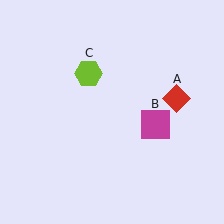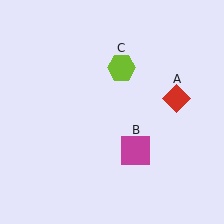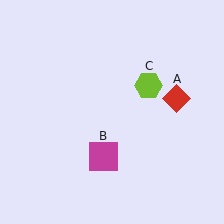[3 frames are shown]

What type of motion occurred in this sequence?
The magenta square (object B), lime hexagon (object C) rotated clockwise around the center of the scene.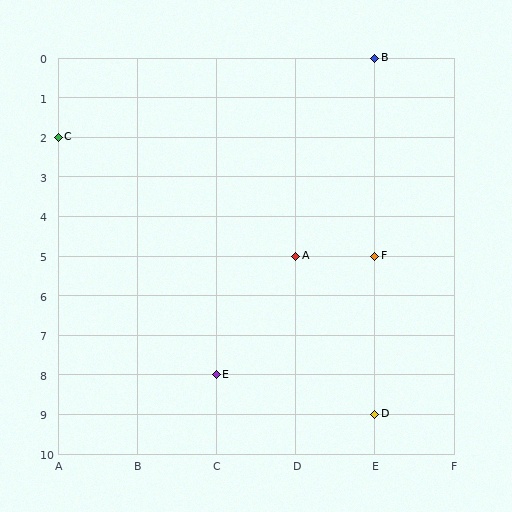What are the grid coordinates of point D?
Point D is at grid coordinates (E, 9).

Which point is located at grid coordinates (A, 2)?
Point C is at (A, 2).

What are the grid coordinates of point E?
Point E is at grid coordinates (C, 8).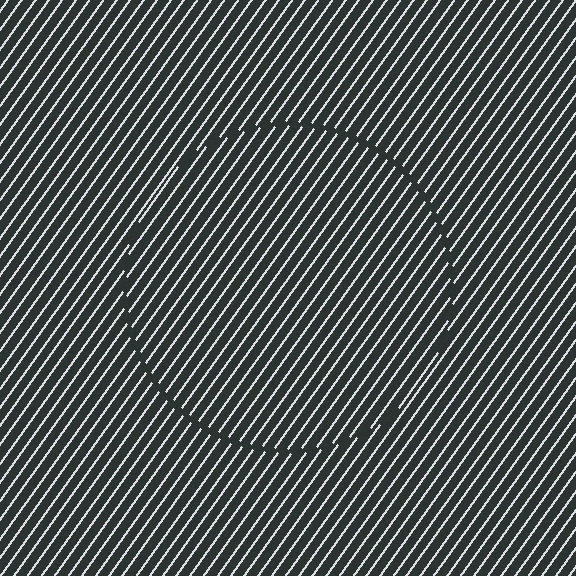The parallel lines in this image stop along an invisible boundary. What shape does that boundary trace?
An illusory circle. The interior of the shape contains the same grating, shifted by half a period — the contour is defined by the phase discontinuity where line-ends from the inner and outer gratings abut.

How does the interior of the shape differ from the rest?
The interior of the shape contains the same grating, shifted by half a period — the contour is defined by the phase discontinuity where line-ends from the inner and outer gratings abut.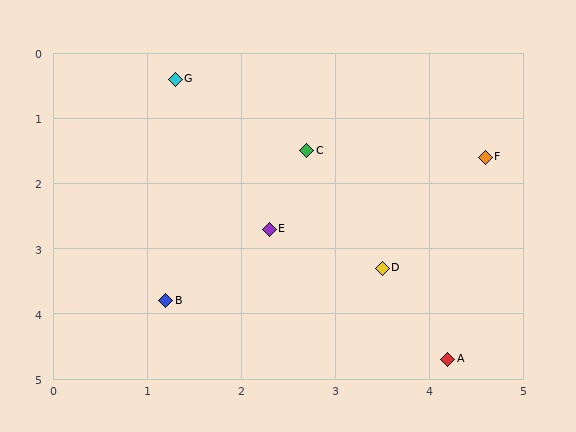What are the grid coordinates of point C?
Point C is at approximately (2.7, 1.5).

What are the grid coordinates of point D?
Point D is at approximately (3.5, 3.3).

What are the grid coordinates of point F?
Point F is at approximately (4.6, 1.6).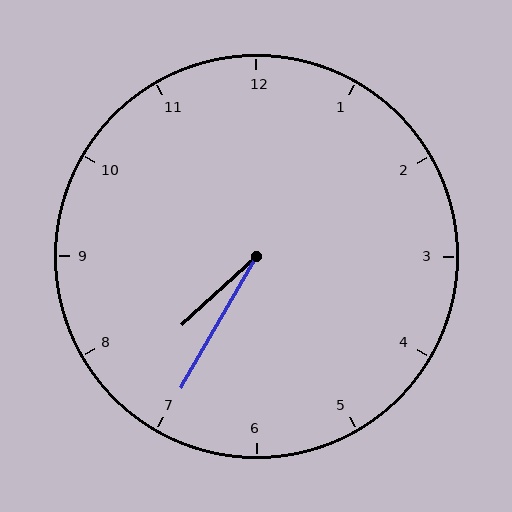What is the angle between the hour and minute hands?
Approximately 18 degrees.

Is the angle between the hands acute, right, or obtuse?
It is acute.